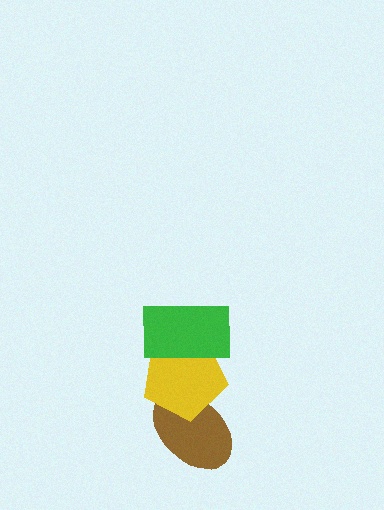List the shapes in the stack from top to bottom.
From top to bottom: the green rectangle, the yellow pentagon, the brown ellipse.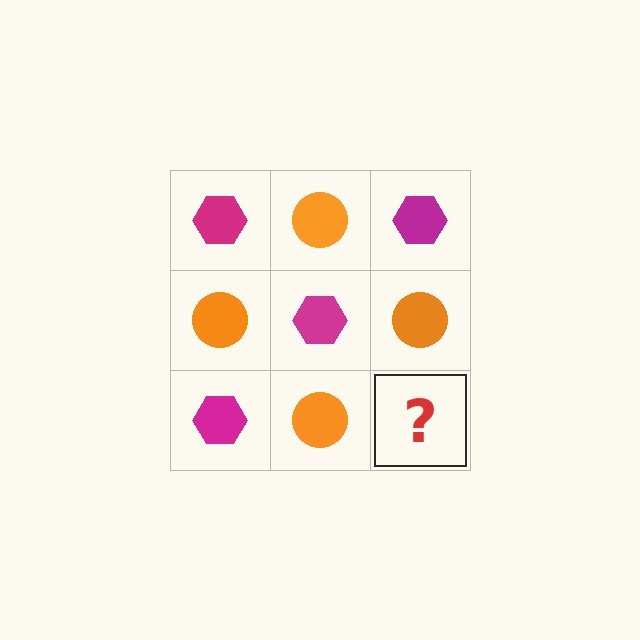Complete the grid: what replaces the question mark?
The question mark should be replaced with a magenta hexagon.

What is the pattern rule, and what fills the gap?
The rule is that it alternates magenta hexagon and orange circle in a checkerboard pattern. The gap should be filled with a magenta hexagon.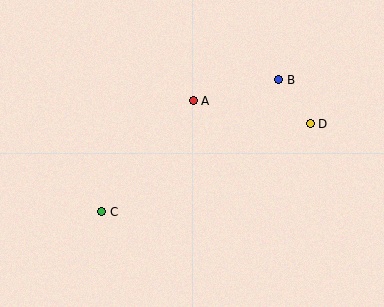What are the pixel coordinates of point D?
Point D is at (310, 124).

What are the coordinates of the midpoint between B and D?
The midpoint between B and D is at (295, 102).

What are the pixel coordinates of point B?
Point B is at (279, 80).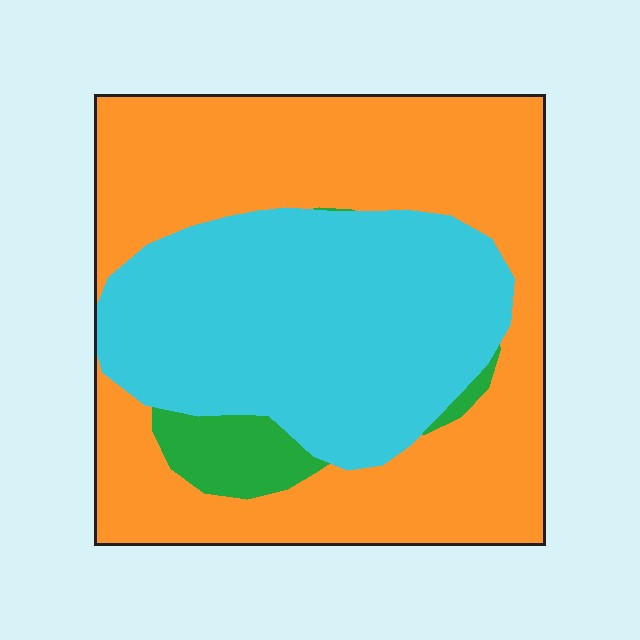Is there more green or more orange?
Orange.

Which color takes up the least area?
Green, at roughly 5%.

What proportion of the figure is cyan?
Cyan covers about 40% of the figure.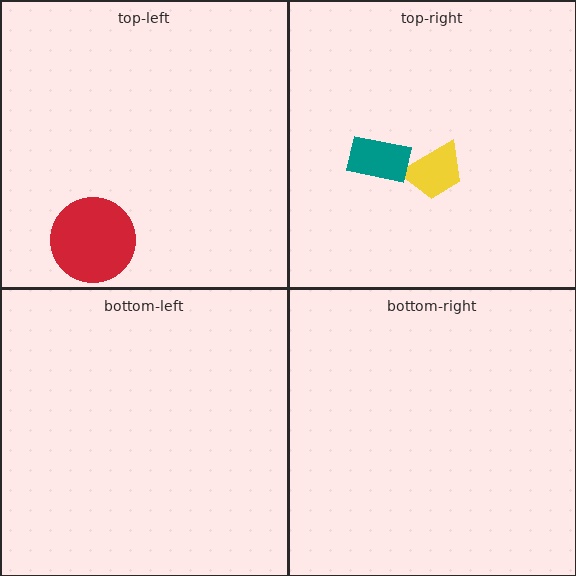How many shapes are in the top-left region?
1.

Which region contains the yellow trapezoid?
The top-right region.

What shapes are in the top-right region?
The yellow trapezoid, the teal rectangle.